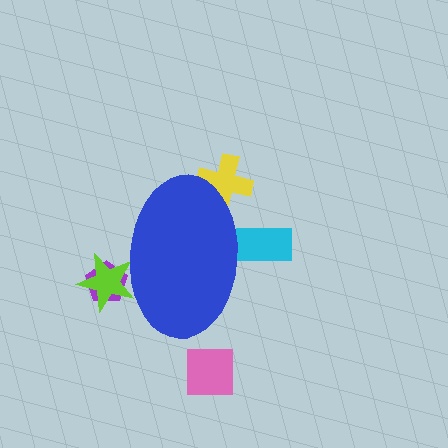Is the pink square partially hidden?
No, the pink square is fully visible.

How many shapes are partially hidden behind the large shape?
4 shapes are partially hidden.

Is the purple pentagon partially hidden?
Yes, the purple pentagon is partially hidden behind the blue ellipse.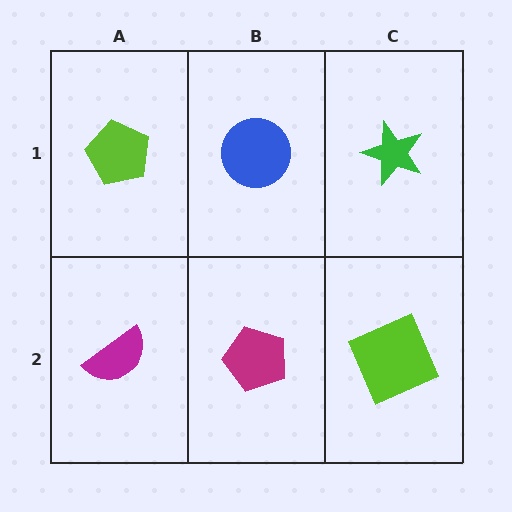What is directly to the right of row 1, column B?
A green star.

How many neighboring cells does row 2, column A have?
2.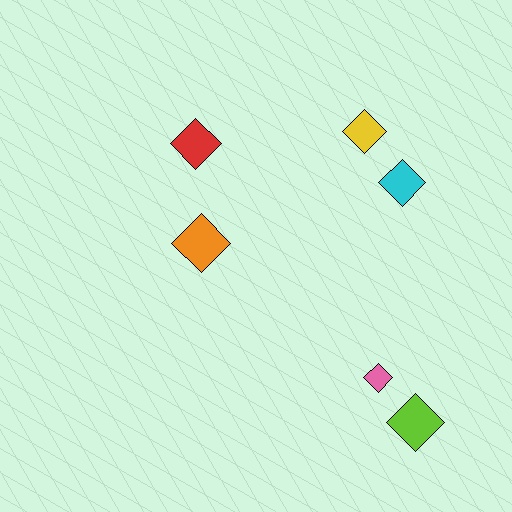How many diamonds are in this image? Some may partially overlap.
There are 6 diamonds.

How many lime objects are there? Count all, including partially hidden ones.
There is 1 lime object.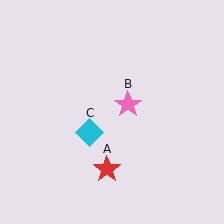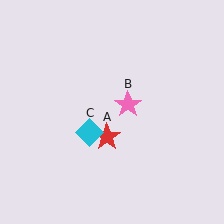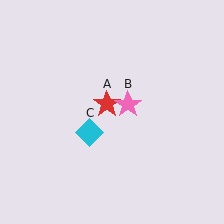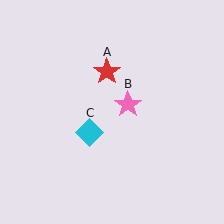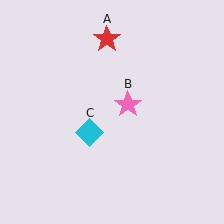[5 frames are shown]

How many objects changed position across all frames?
1 object changed position: red star (object A).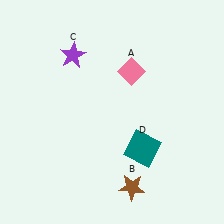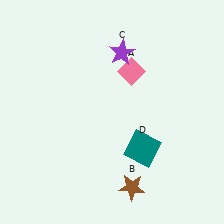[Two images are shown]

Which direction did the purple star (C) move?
The purple star (C) moved right.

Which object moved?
The purple star (C) moved right.